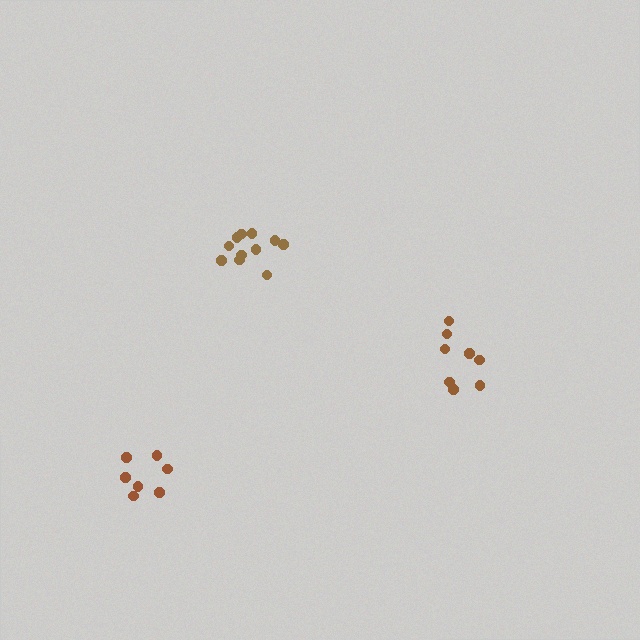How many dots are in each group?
Group 1: 11 dots, Group 2: 8 dots, Group 3: 7 dots (26 total).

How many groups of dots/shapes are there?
There are 3 groups.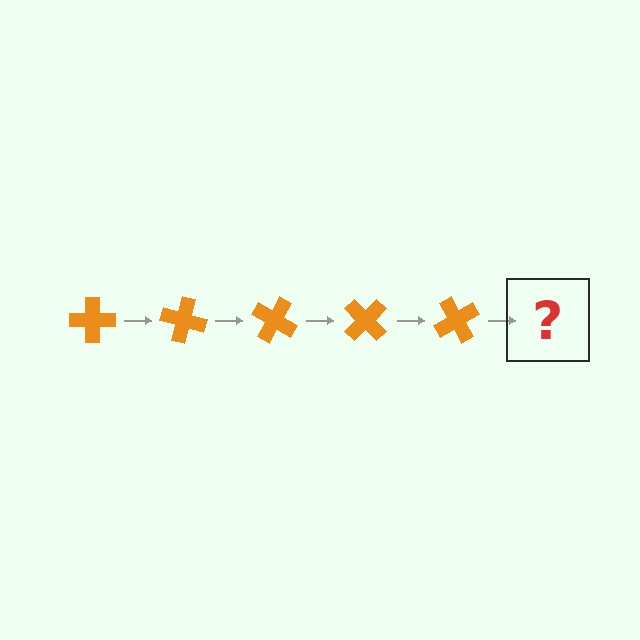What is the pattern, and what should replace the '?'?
The pattern is that the cross rotates 15 degrees each step. The '?' should be an orange cross rotated 75 degrees.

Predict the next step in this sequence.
The next step is an orange cross rotated 75 degrees.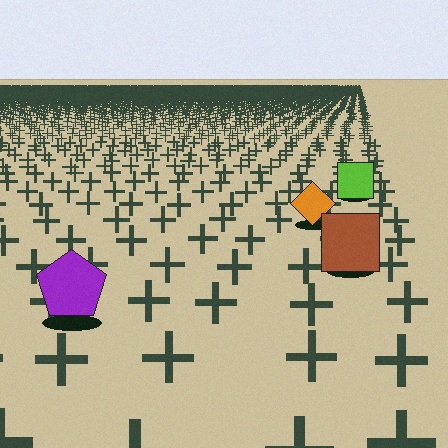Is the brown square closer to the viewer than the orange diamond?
Yes. The brown square is closer — you can tell from the texture gradient: the ground texture is coarser near it.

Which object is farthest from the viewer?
The lime square is farthest from the viewer. It appears smaller and the ground texture around it is denser.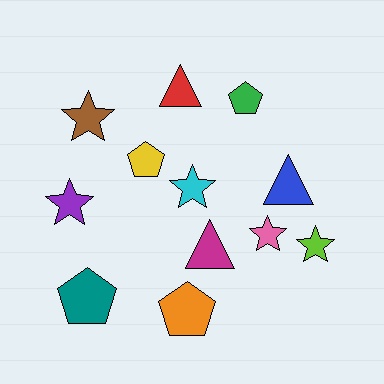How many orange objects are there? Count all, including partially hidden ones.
There is 1 orange object.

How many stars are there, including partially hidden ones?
There are 5 stars.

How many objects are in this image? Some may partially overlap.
There are 12 objects.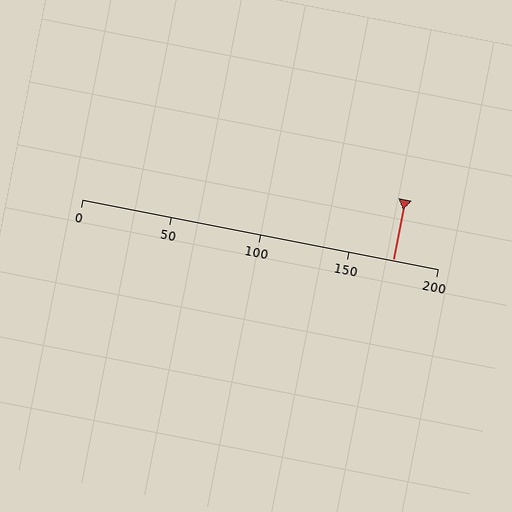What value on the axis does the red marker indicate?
The marker indicates approximately 175.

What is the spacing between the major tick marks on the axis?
The major ticks are spaced 50 apart.